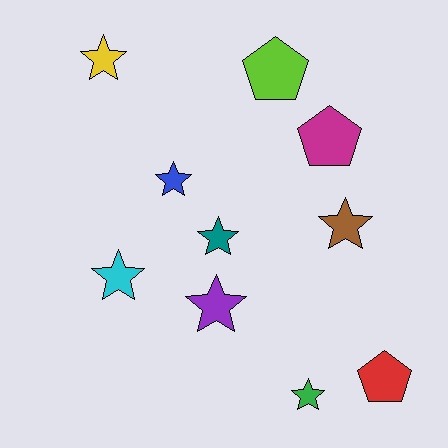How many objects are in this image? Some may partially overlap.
There are 10 objects.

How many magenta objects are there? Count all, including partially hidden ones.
There is 1 magenta object.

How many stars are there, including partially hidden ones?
There are 7 stars.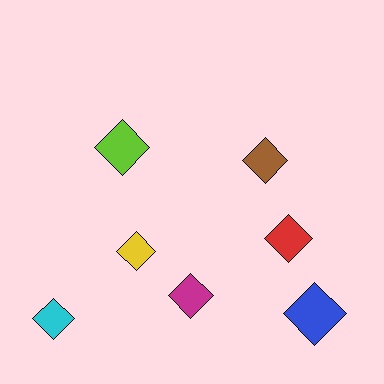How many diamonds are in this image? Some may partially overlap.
There are 7 diamonds.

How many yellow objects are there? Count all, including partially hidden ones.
There is 1 yellow object.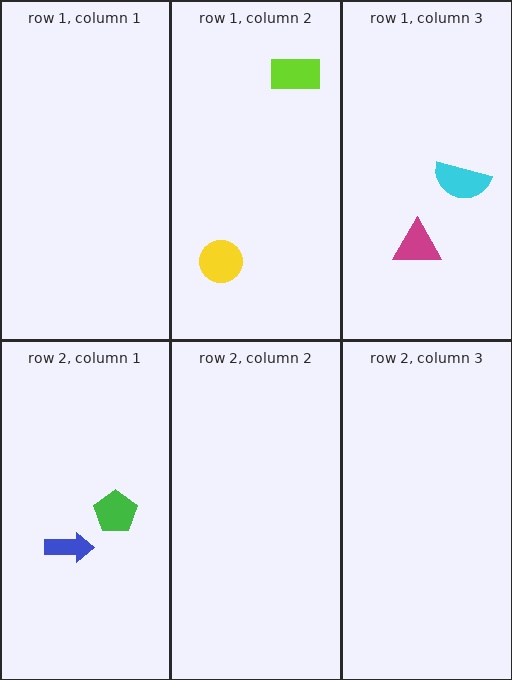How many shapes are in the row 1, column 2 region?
2.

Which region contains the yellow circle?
The row 1, column 2 region.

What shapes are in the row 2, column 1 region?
The blue arrow, the green pentagon.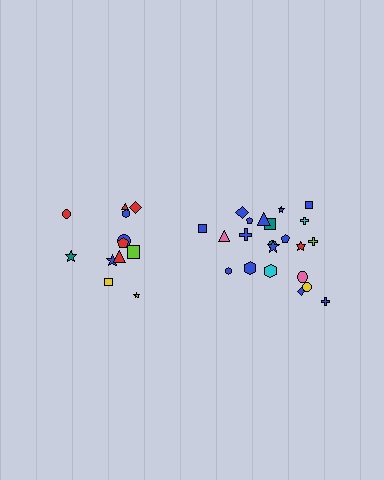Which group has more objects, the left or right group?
The right group.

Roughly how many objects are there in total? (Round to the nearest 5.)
Roughly 35 objects in total.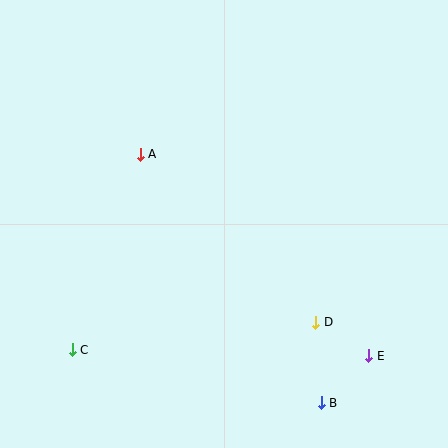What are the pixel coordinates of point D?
Point D is at (316, 322).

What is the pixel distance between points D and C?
The distance between D and C is 245 pixels.